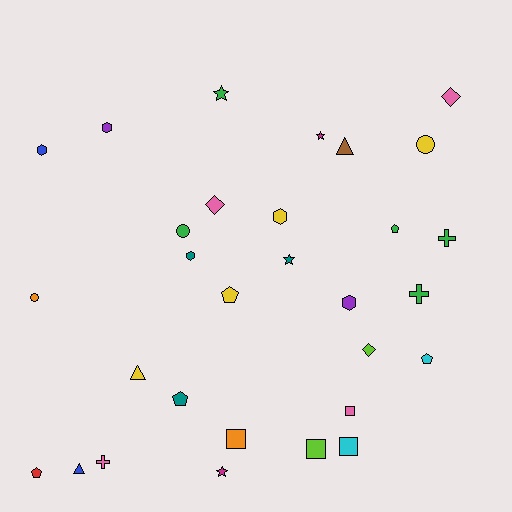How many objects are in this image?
There are 30 objects.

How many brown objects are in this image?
There is 1 brown object.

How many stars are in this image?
There are 4 stars.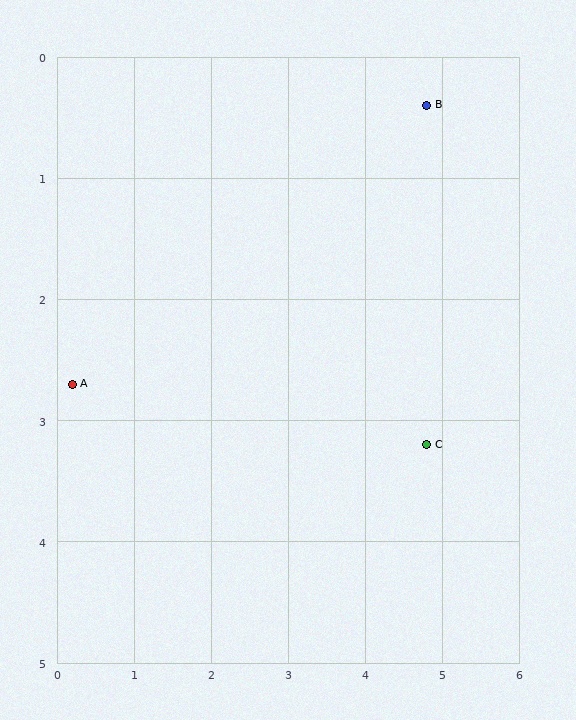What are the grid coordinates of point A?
Point A is at approximately (0.2, 2.7).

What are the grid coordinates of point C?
Point C is at approximately (4.8, 3.2).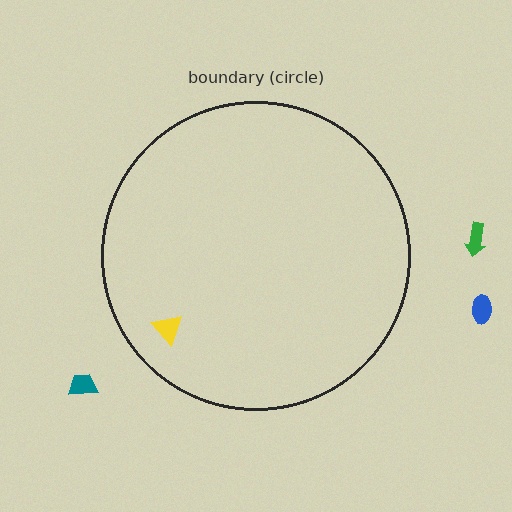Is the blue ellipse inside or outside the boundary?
Outside.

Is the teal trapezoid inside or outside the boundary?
Outside.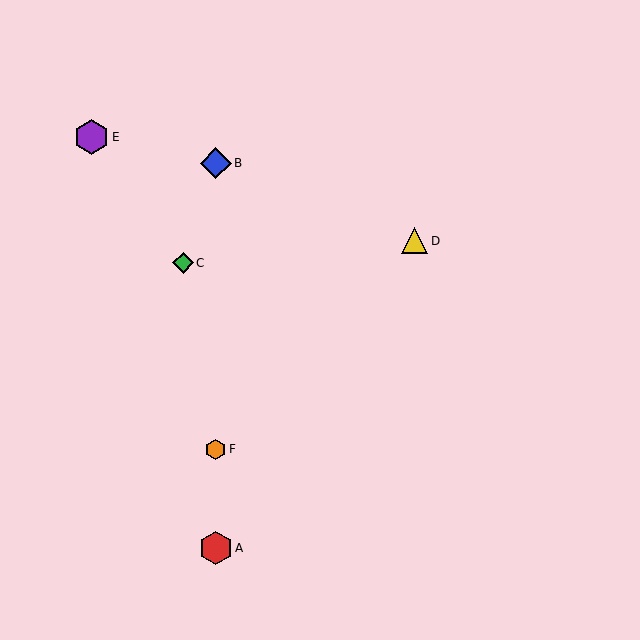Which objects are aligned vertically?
Objects A, B, F are aligned vertically.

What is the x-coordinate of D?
Object D is at x≈415.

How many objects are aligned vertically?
3 objects (A, B, F) are aligned vertically.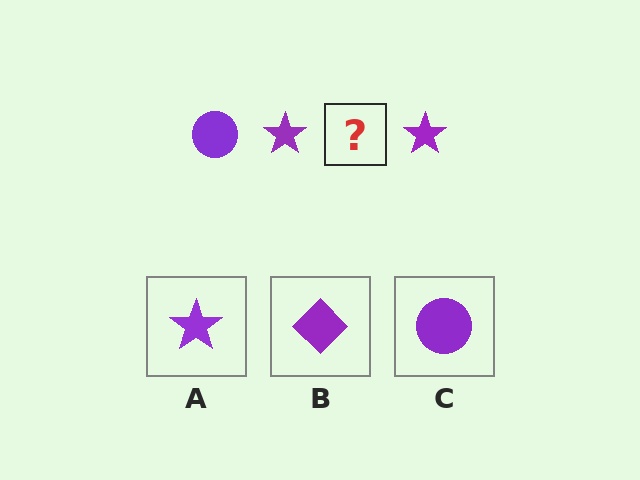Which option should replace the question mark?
Option C.